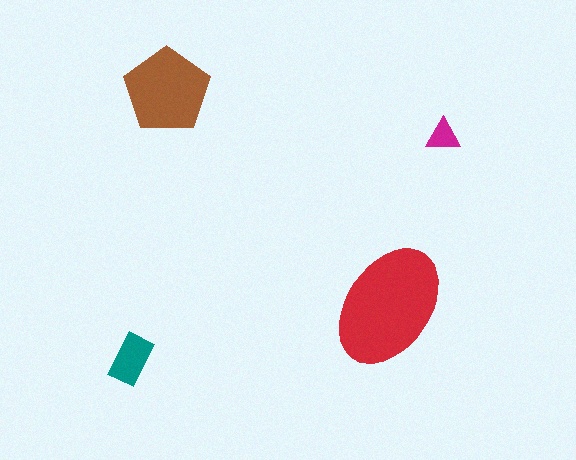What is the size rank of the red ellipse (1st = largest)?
1st.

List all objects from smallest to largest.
The magenta triangle, the teal rectangle, the brown pentagon, the red ellipse.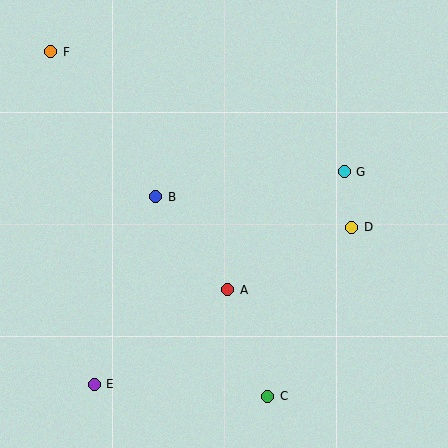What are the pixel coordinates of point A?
Point A is at (228, 290).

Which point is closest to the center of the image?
Point A at (228, 290) is closest to the center.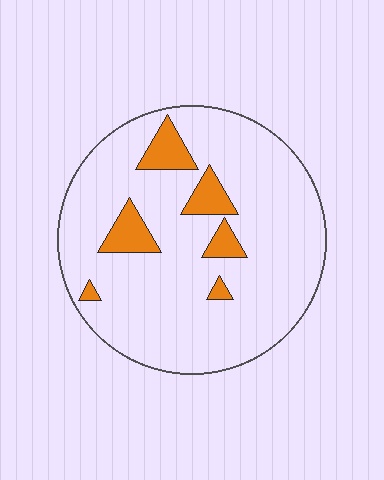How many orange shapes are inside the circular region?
6.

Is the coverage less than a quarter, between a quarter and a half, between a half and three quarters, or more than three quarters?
Less than a quarter.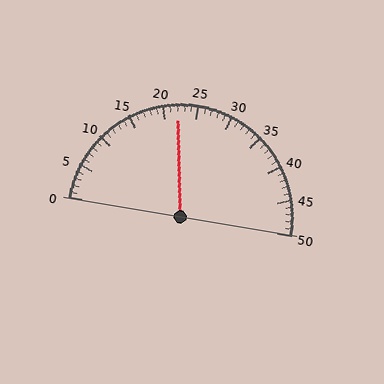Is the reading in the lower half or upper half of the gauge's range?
The reading is in the lower half of the range (0 to 50).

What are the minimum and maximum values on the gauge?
The gauge ranges from 0 to 50.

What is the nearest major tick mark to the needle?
The nearest major tick mark is 20.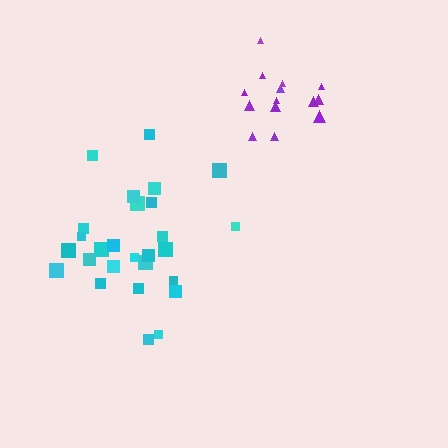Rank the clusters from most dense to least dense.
purple, cyan.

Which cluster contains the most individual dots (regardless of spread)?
Cyan (28).